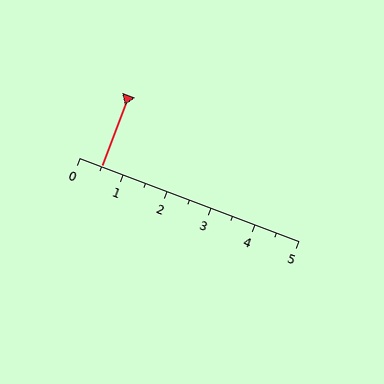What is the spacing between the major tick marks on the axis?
The major ticks are spaced 1 apart.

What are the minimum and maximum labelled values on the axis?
The axis runs from 0 to 5.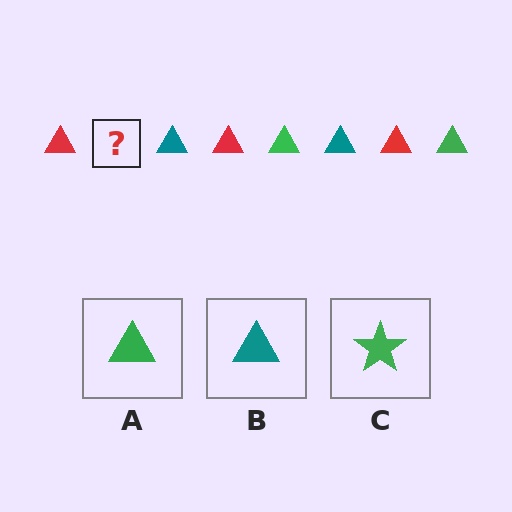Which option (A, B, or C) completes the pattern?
A.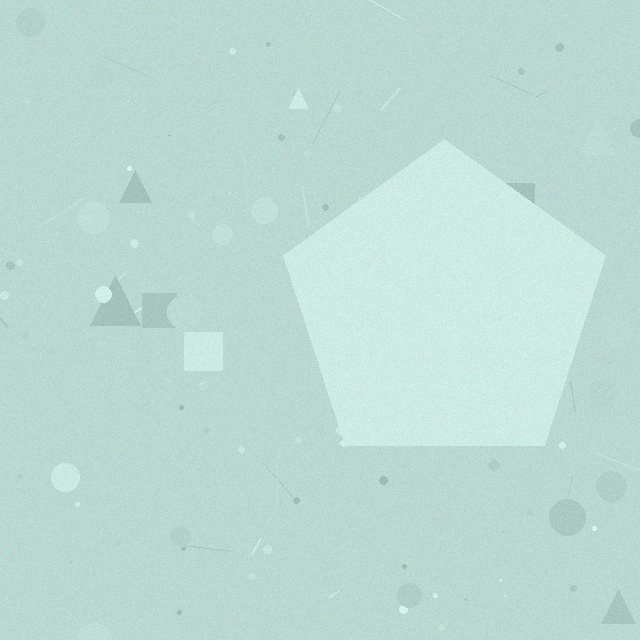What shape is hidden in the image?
A pentagon is hidden in the image.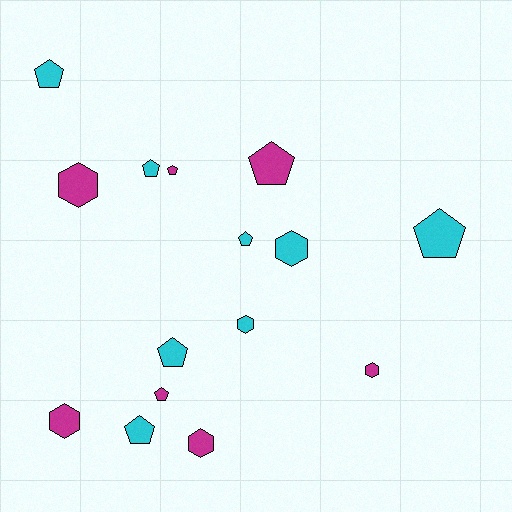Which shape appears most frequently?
Pentagon, with 9 objects.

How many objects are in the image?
There are 15 objects.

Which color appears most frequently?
Cyan, with 8 objects.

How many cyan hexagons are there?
There are 2 cyan hexagons.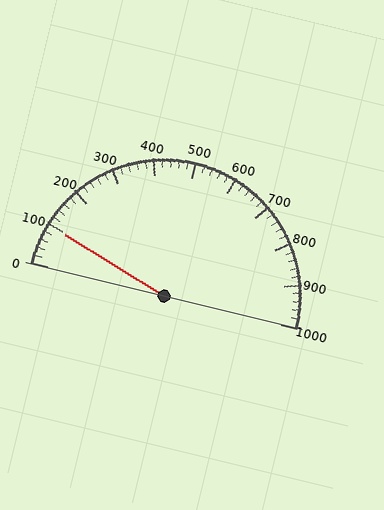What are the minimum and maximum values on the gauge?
The gauge ranges from 0 to 1000.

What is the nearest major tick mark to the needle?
The nearest major tick mark is 100.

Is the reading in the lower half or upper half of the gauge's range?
The reading is in the lower half of the range (0 to 1000).